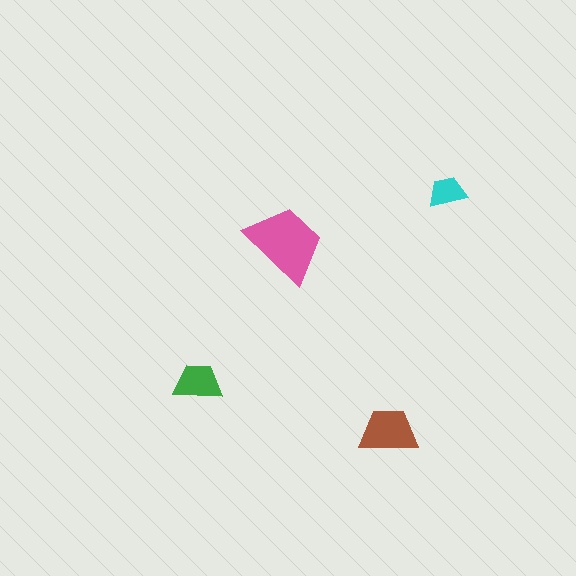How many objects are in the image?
There are 4 objects in the image.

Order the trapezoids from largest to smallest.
the pink one, the brown one, the green one, the cyan one.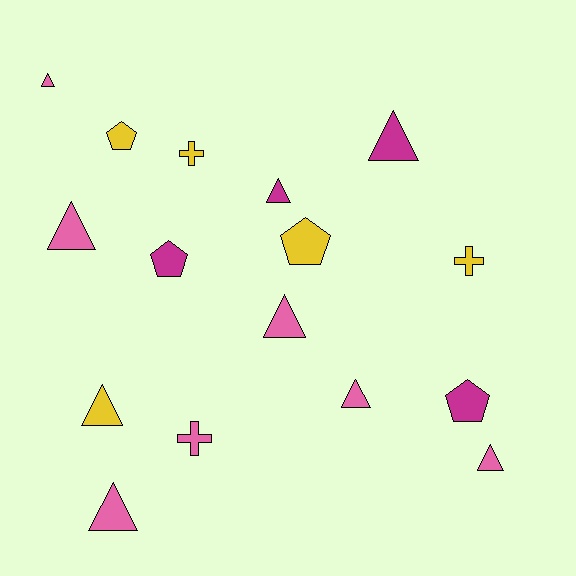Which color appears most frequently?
Pink, with 7 objects.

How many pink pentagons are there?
There are no pink pentagons.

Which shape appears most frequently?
Triangle, with 9 objects.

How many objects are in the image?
There are 16 objects.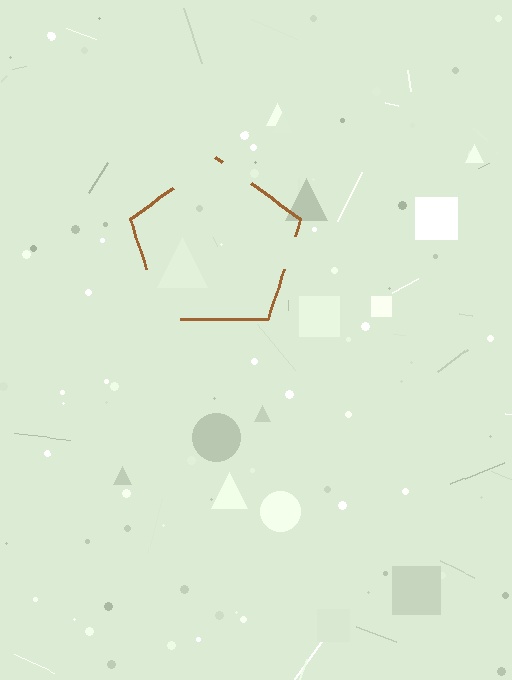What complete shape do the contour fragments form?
The contour fragments form a pentagon.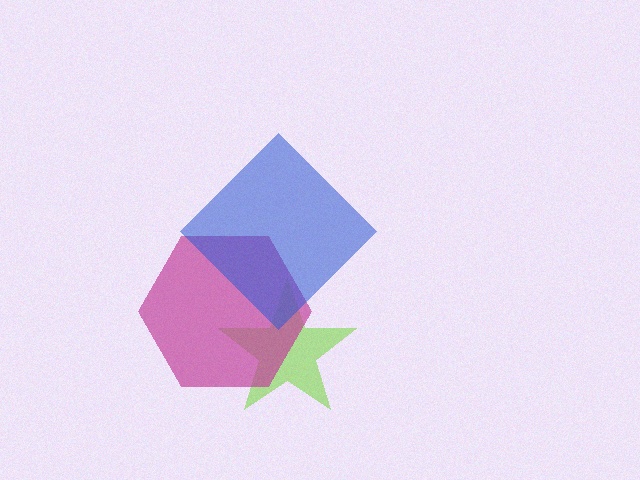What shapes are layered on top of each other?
The layered shapes are: a lime star, a magenta hexagon, a blue diamond.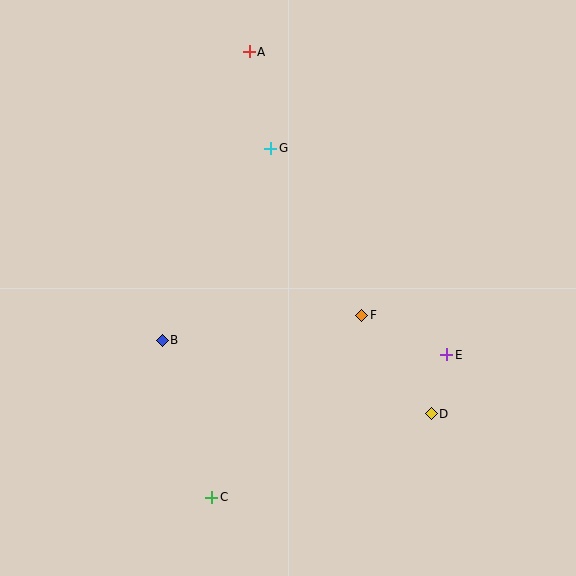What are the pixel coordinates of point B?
Point B is at (162, 340).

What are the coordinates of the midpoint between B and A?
The midpoint between B and A is at (206, 196).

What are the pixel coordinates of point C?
Point C is at (212, 497).